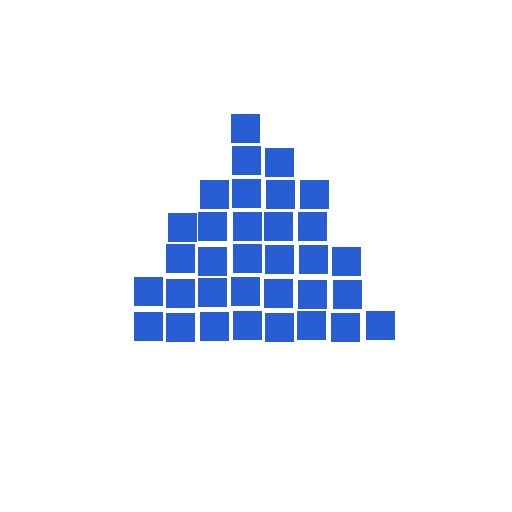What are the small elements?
The small elements are squares.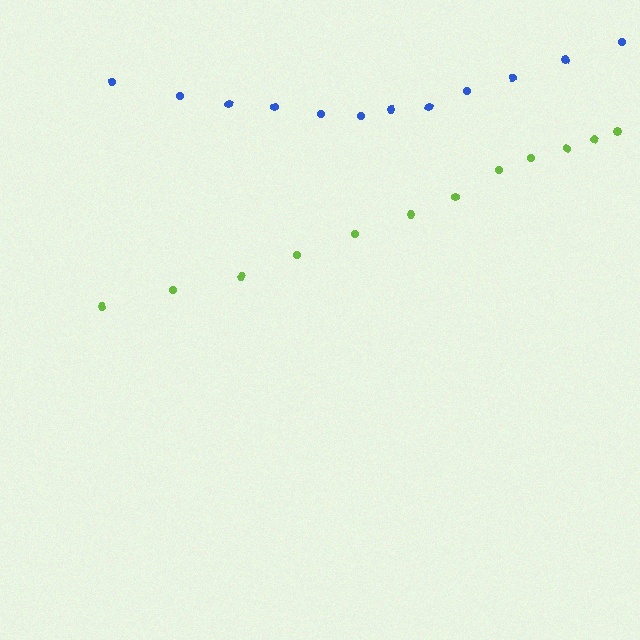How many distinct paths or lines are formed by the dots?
There are 2 distinct paths.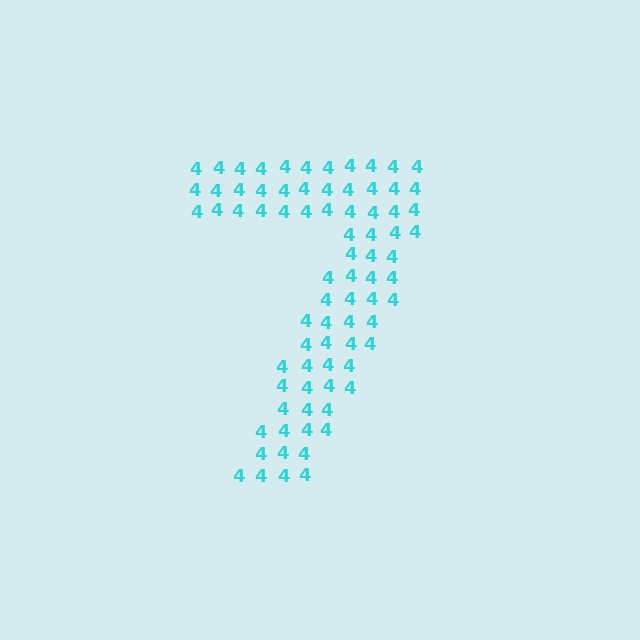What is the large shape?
The large shape is the digit 7.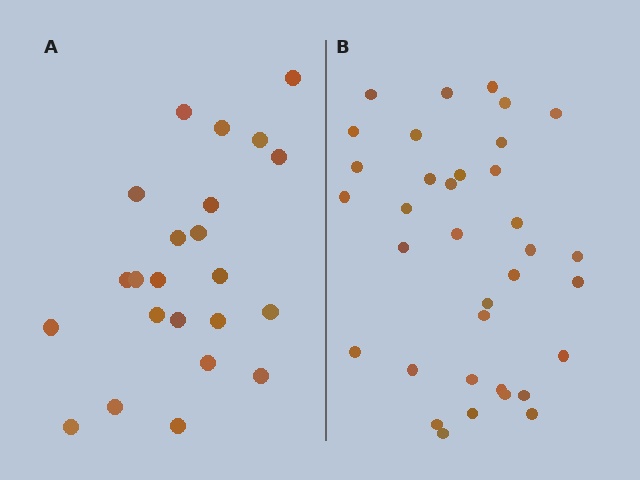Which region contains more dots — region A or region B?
Region B (the right region) has more dots.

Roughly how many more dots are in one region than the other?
Region B has roughly 12 or so more dots than region A.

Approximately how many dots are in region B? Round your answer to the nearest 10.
About 40 dots. (The exact count is 35, which rounds to 40.)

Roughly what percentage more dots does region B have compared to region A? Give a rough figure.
About 50% more.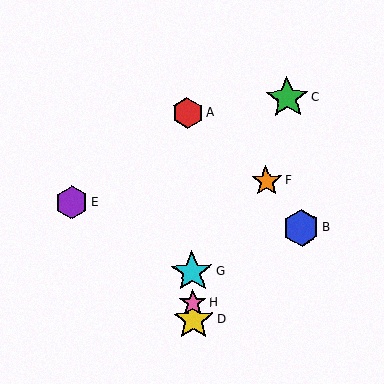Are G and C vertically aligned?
No, G is at x≈192 and C is at x≈287.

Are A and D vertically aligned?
Yes, both are at x≈187.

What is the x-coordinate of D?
Object D is at x≈193.